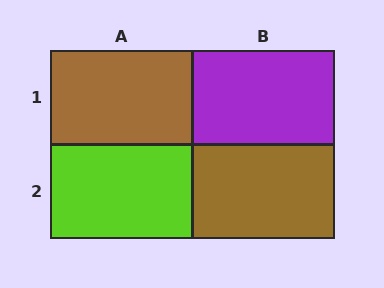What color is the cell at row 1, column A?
Brown.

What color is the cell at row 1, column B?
Purple.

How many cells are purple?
1 cell is purple.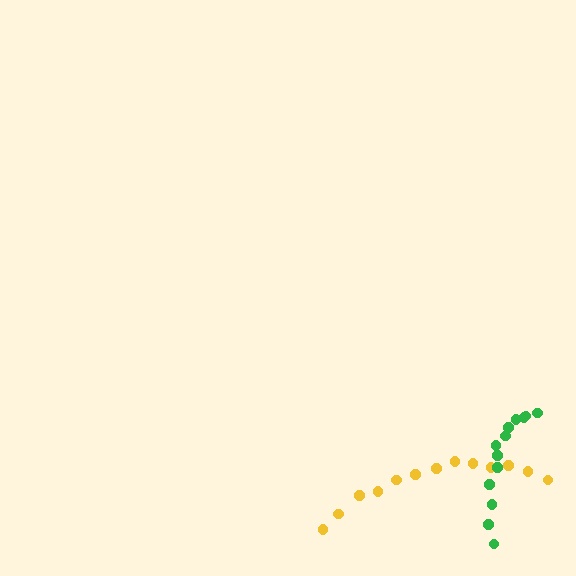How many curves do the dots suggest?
There are 2 distinct paths.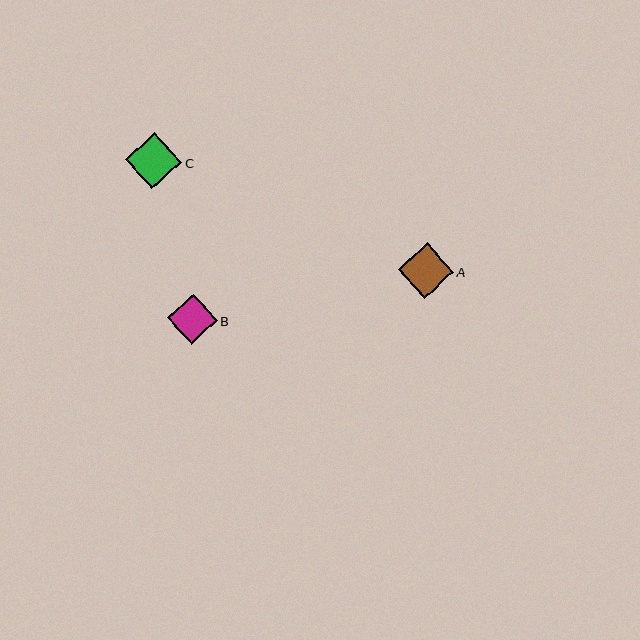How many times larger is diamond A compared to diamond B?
Diamond A is approximately 1.1 times the size of diamond B.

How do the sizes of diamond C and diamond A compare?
Diamond C and diamond A are approximately the same size.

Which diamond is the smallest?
Diamond B is the smallest with a size of approximately 49 pixels.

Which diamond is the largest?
Diamond C is the largest with a size of approximately 56 pixels.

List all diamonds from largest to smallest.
From largest to smallest: C, A, B.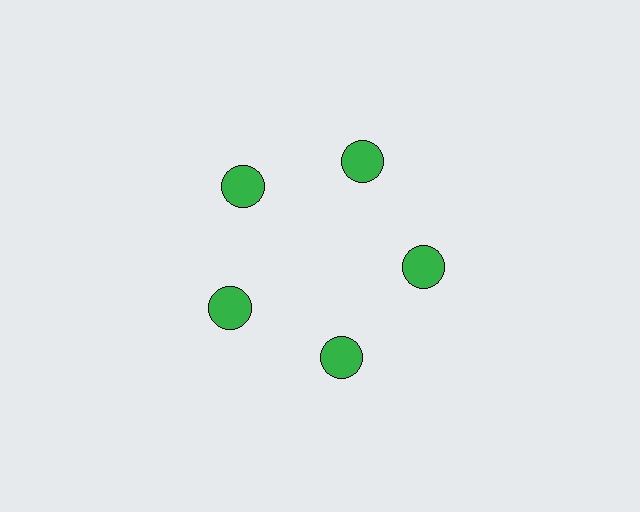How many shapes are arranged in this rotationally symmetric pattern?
There are 5 shapes, arranged in 5 groups of 1.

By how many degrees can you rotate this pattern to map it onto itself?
The pattern maps onto itself every 72 degrees of rotation.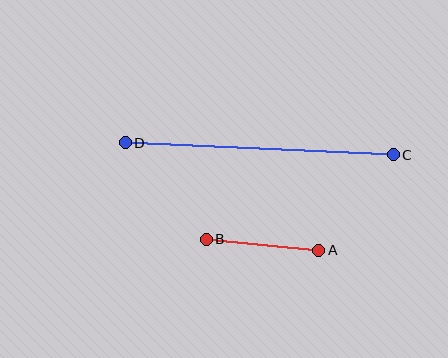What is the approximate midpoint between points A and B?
The midpoint is at approximately (263, 245) pixels.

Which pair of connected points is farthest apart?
Points C and D are farthest apart.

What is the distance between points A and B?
The distance is approximately 113 pixels.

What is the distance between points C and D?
The distance is approximately 268 pixels.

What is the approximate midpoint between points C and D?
The midpoint is at approximately (259, 149) pixels.